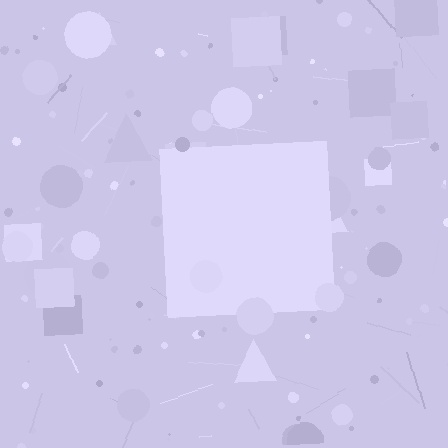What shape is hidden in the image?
A square is hidden in the image.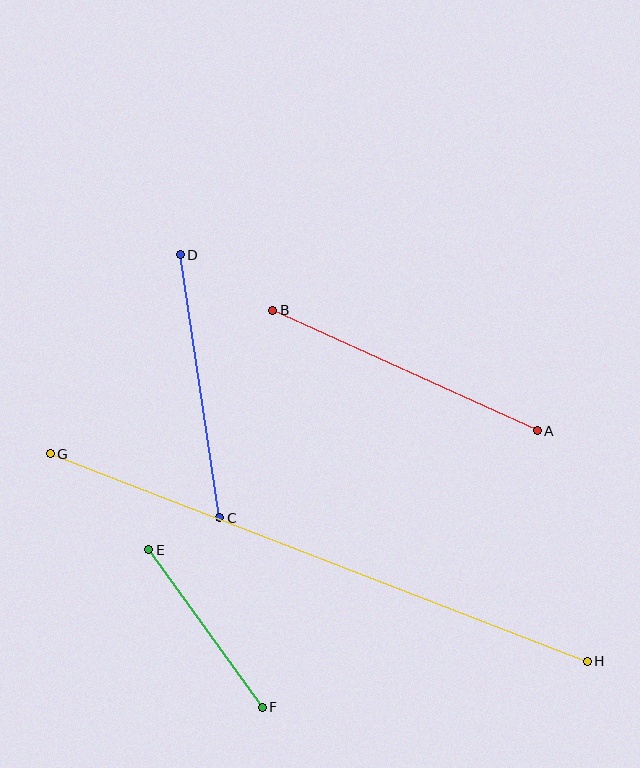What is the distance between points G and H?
The distance is approximately 576 pixels.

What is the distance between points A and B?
The distance is approximately 291 pixels.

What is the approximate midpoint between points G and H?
The midpoint is at approximately (319, 557) pixels.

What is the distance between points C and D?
The distance is approximately 266 pixels.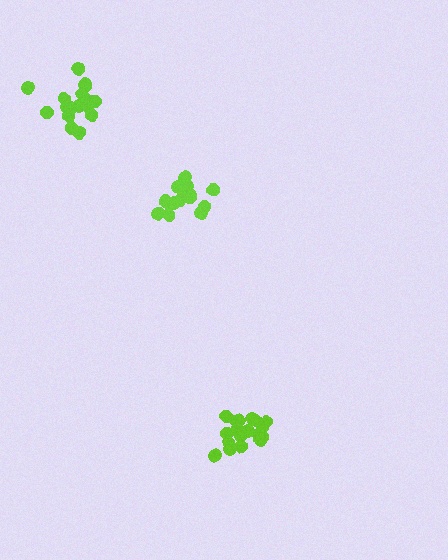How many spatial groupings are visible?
There are 3 spatial groupings.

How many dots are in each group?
Group 1: 15 dots, Group 2: 19 dots, Group 3: 18 dots (52 total).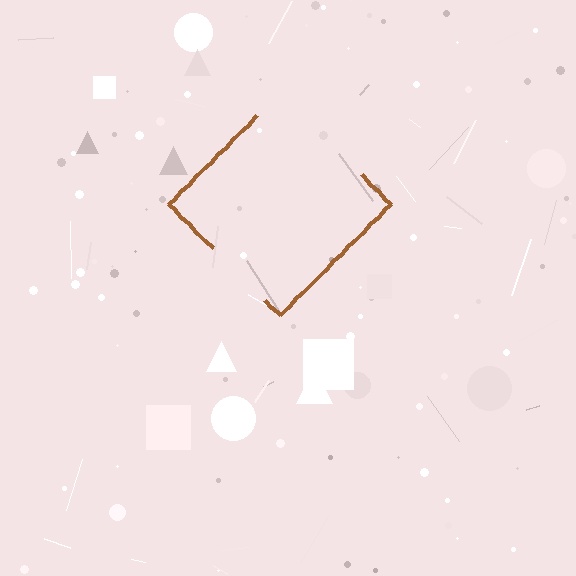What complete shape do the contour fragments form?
The contour fragments form a diamond.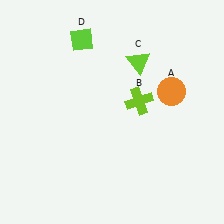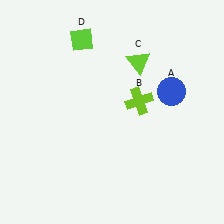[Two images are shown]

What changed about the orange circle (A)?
In Image 1, A is orange. In Image 2, it changed to blue.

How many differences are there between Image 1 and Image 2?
There is 1 difference between the two images.